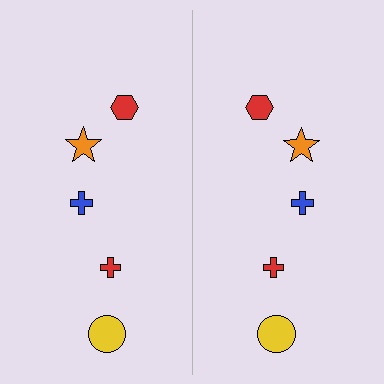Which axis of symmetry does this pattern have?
The pattern has a vertical axis of symmetry running through the center of the image.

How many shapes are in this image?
There are 10 shapes in this image.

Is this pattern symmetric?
Yes, this pattern has bilateral (reflection) symmetry.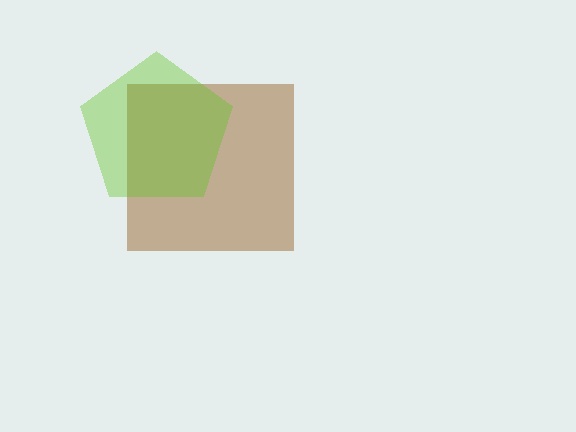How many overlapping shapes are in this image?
There are 2 overlapping shapes in the image.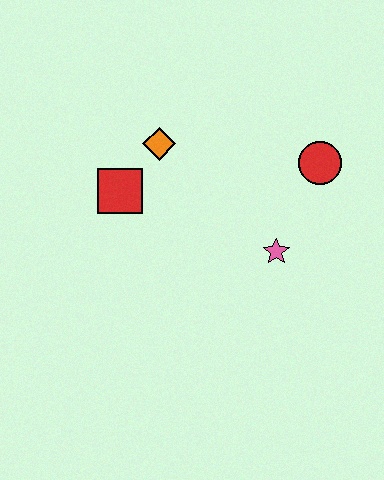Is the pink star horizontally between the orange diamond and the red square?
No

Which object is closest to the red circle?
The pink star is closest to the red circle.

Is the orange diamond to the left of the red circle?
Yes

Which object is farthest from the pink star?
The red square is farthest from the pink star.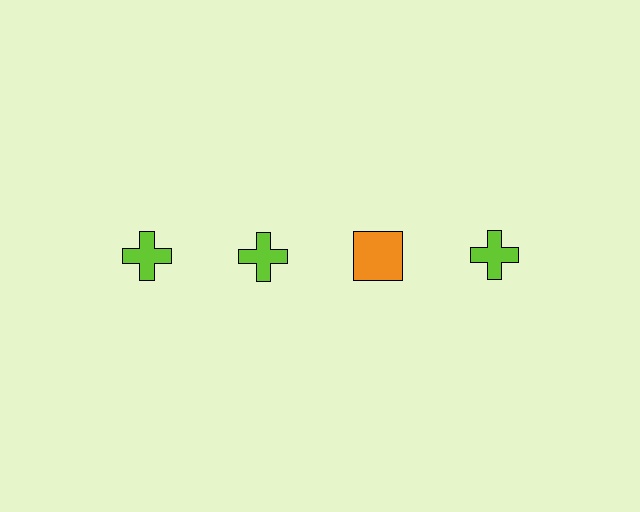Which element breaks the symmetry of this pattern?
The orange square in the top row, center column breaks the symmetry. All other shapes are lime crosses.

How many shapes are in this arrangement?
There are 4 shapes arranged in a grid pattern.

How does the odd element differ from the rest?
It differs in both color (orange instead of lime) and shape (square instead of cross).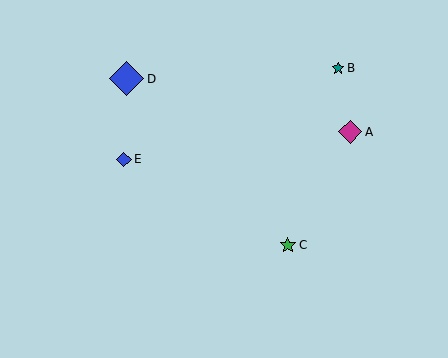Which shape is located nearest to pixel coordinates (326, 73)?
The teal star (labeled B) at (338, 68) is nearest to that location.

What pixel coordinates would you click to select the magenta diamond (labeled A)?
Click at (350, 132) to select the magenta diamond A.